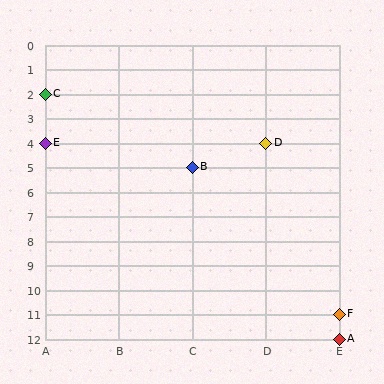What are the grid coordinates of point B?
Point B is at grid coordinates (C, 5).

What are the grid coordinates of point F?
Point F is at grid coordinates (E, 11).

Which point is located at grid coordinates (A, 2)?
Point C is at (A, 2).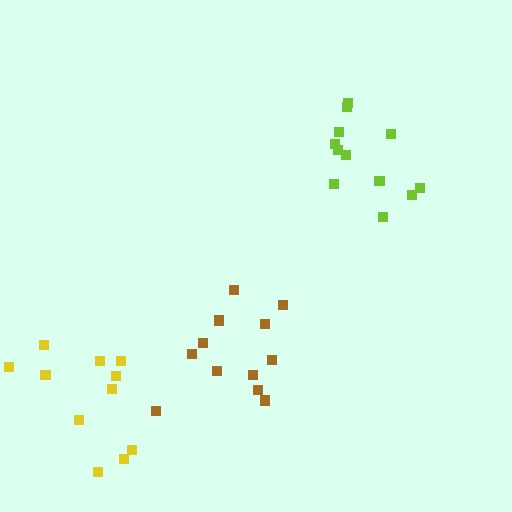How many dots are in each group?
Group 1: 12 dots, Group 2: 12 dots, Group 3: 11 dots (35 total).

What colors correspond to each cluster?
The clusters are colored: lime, brown, yellow.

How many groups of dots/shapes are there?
There are 3 groups.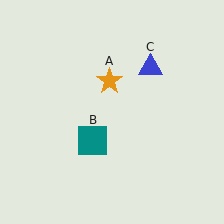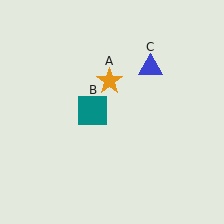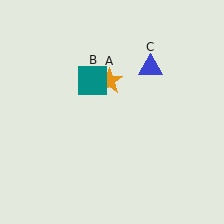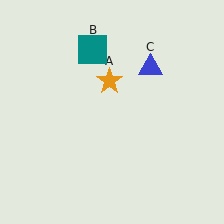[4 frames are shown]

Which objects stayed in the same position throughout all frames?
Orange star (object A) and blue triangle (object C) remained stationary.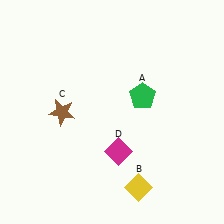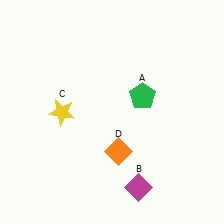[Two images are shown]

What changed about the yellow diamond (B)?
In Image 1, B is yellow. In Image 2, it changed to magenta.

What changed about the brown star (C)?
In Image 1, C is brown. In Image 2, it changed to yellow.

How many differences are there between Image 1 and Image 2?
There are 3 differences between the two images.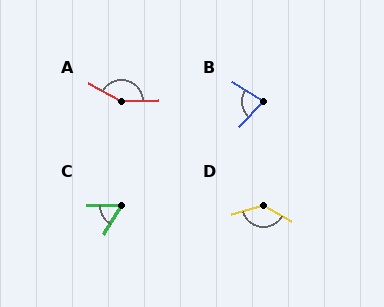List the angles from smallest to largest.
C (60°), B (79°), D (134°), A (150°).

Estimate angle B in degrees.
Approximately 79 degrees.